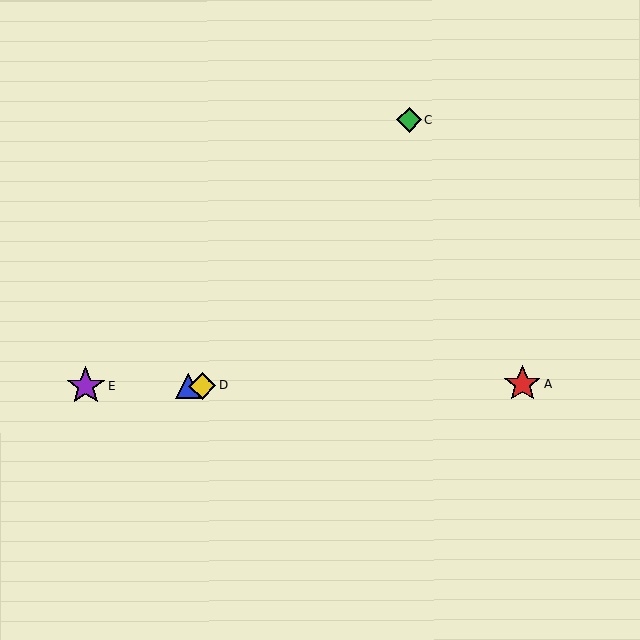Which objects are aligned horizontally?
Objects A, B, D, E are aligned horizontally.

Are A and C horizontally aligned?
No, A is at y≈384 and C is at y≈119.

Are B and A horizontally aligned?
Yes, both are at y≈386.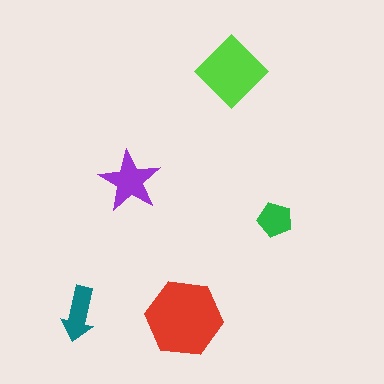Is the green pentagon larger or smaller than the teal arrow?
Smaller.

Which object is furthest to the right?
The green pentagon is rightmost.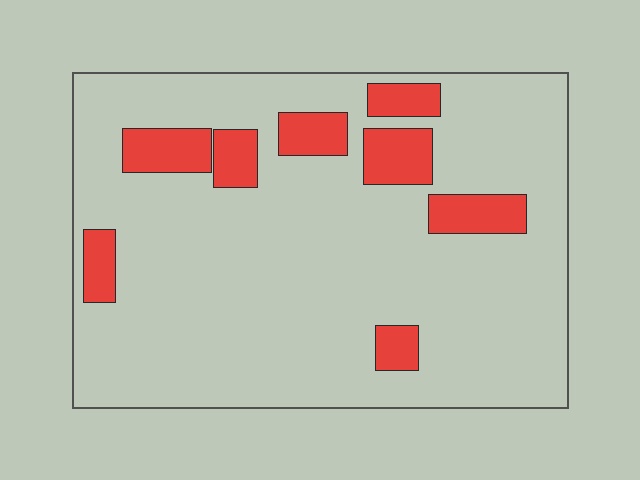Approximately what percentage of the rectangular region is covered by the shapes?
Approximately 15%.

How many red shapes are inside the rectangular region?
8.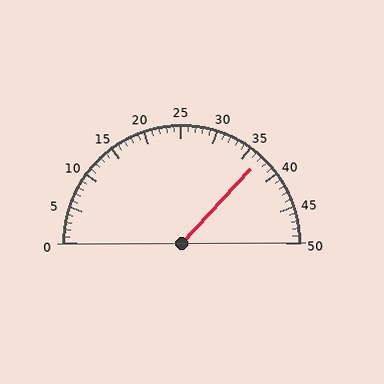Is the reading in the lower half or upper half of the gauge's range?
The reading is in the upper half of the range (0 to 50).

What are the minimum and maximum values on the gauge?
The gauge ranges from 0 to 50.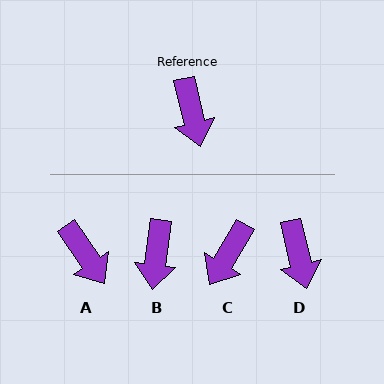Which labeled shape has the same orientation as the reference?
D.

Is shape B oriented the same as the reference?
No, it is off by about 21 degrees.